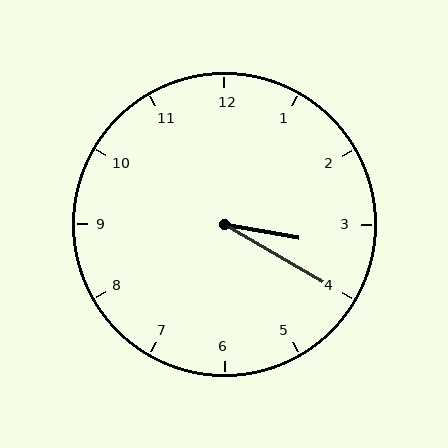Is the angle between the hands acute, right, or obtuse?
It is acute.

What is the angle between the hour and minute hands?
Approximately 20 degrees.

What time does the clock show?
3:20.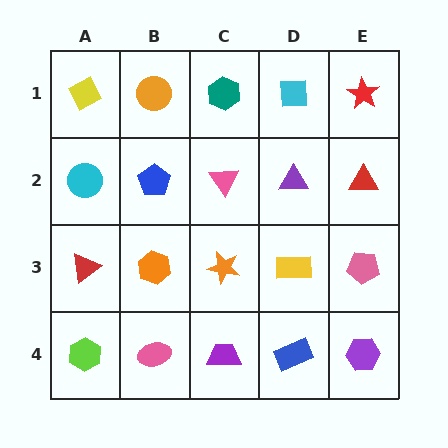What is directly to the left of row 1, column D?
A teal hexagon.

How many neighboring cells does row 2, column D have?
4.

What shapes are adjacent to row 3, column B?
A blue pentagon (row 2, column B), a pink ellipse (row 4, column B), a red triangle (row 3, column A), an orange star (row 3, column C).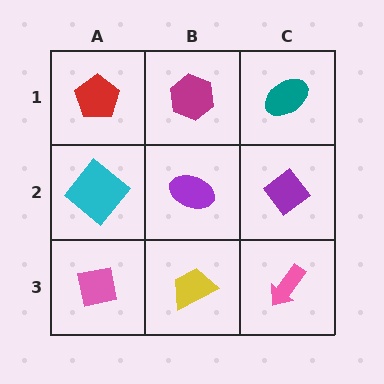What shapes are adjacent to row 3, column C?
A purple diamond (row 2, column C), a yellow trapezoid (row 3, column B).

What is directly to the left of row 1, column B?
A red pentagon.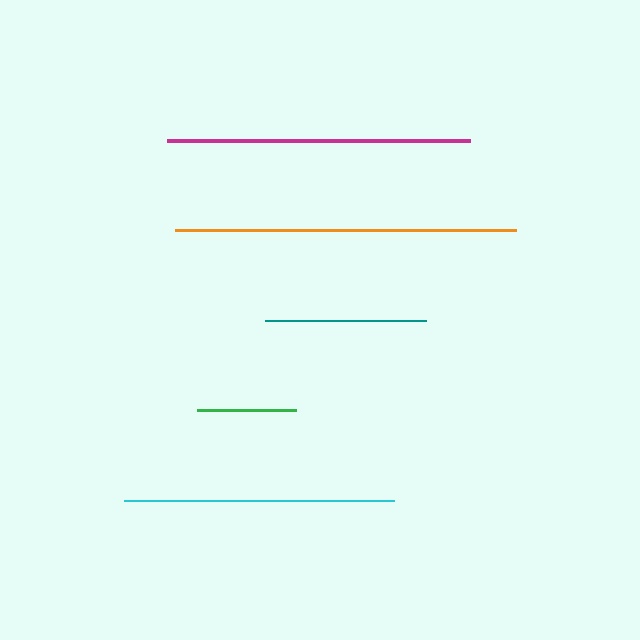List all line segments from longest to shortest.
From longest to shortest: orange, magenta, cyan, teal, green.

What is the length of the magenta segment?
The magenta segment is approximately 303 pixels long.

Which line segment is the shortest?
The green line is the shortest at approximately 99 pixels.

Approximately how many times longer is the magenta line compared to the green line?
The magenta line is approximately 3.1 times the length of the green line.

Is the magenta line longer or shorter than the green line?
The magenta line is longer than the green line.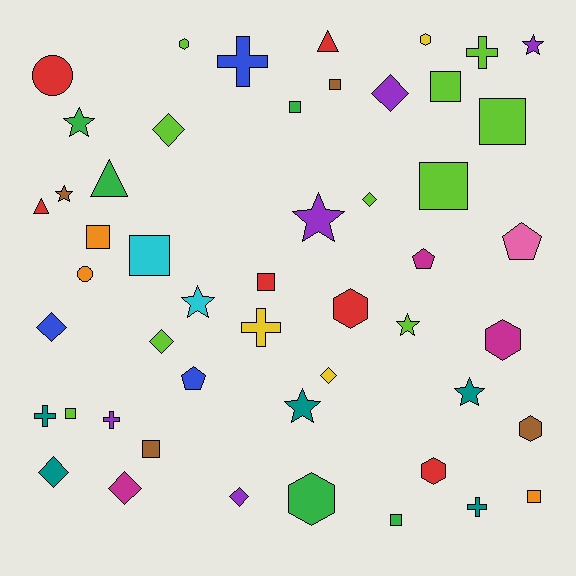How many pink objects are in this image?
There is 1 pink object.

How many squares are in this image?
There are 12 squares.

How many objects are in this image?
There are 50 objects.